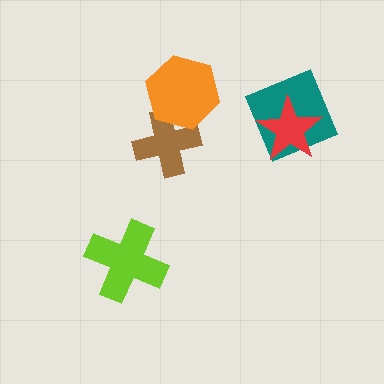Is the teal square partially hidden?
Yes, it is partially covered by another shape.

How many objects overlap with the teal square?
1 object overlaps with the teal square.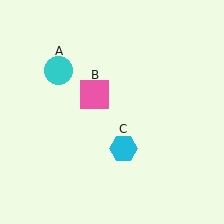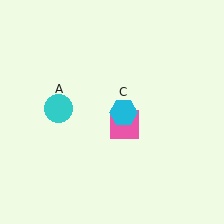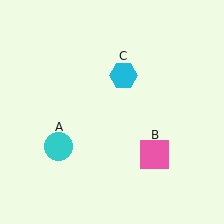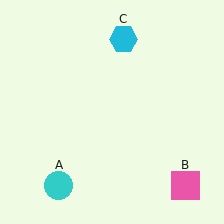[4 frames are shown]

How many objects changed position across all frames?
3 objects changed position: cyan circle (object A), pink square (object B), cyan hexagon (object C).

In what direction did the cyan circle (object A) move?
The cyan circle (object A) moved down.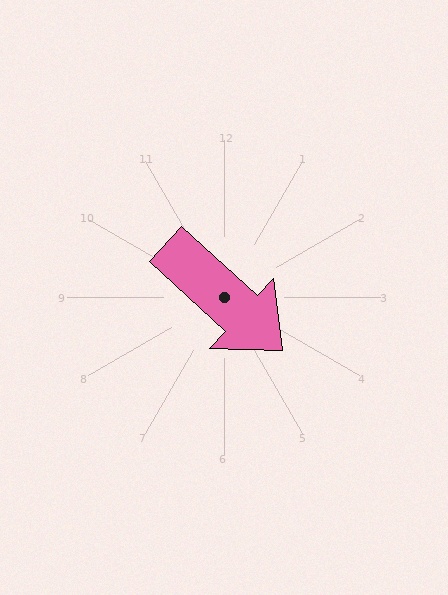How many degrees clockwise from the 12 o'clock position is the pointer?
Approximately 132 degrees.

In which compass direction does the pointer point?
Southeast.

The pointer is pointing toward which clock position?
Roughly 4 o'clock.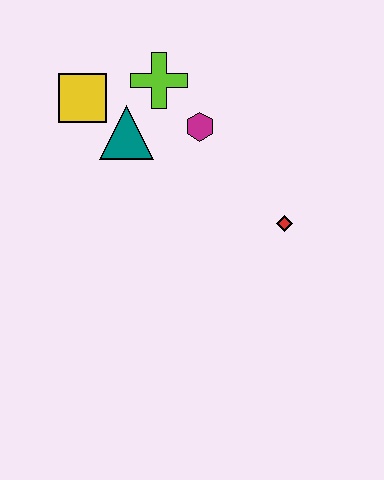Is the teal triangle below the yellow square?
Yes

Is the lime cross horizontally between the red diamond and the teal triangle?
Yes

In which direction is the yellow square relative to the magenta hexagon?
The yellow square is to the left of the magenta hexagon.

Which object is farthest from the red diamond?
The yellow square is farthest from the red diamond.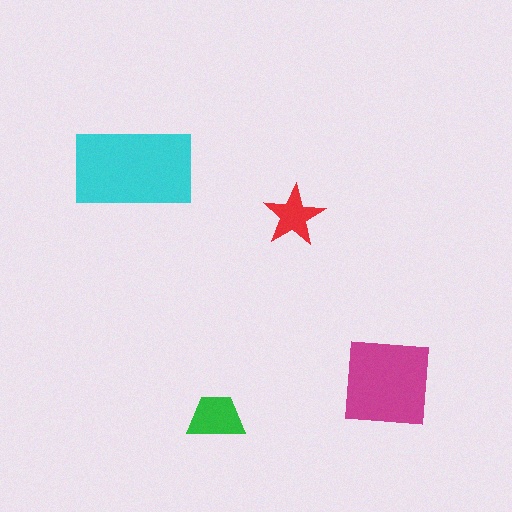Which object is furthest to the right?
The magenta square is rightmost.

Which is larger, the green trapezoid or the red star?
The green trapezoid.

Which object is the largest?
The cyan rectangle.